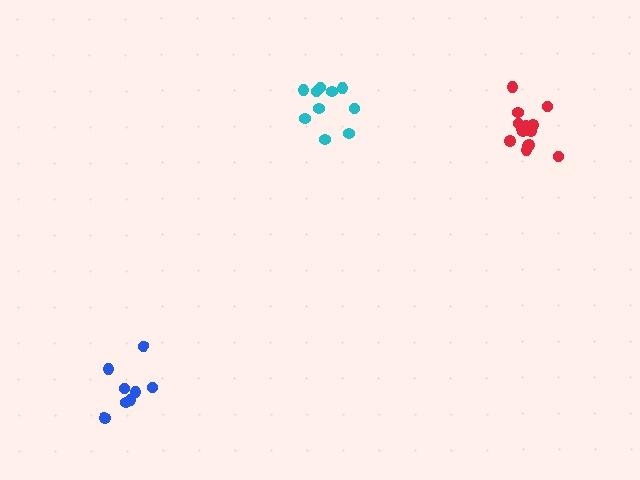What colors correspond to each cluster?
The clusters are colored: red, cyan, blue.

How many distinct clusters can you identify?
There are 3 distinct clusters.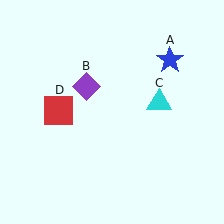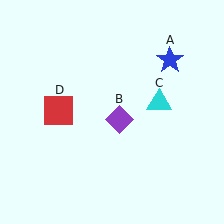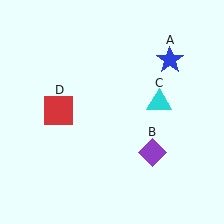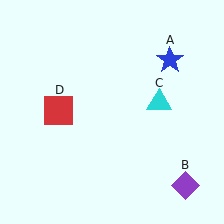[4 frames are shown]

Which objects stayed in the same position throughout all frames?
Blue star (object A) and cyan triangle (object C) and red square (object D) remained stationary.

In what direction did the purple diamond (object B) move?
The purple diamond (object B) moved down and to the right.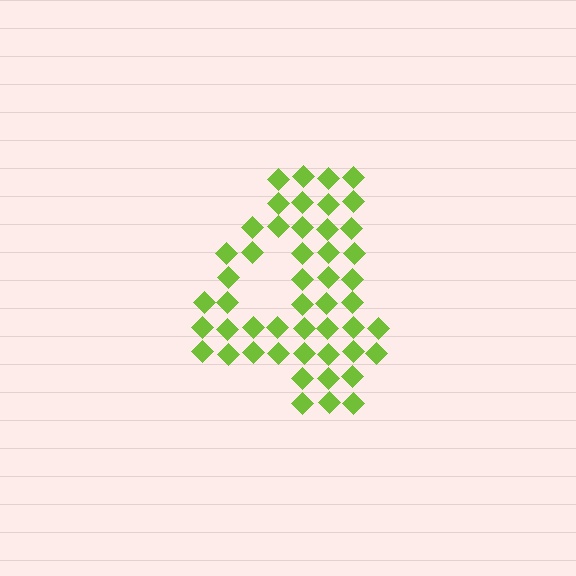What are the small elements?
The small elements are diamonds.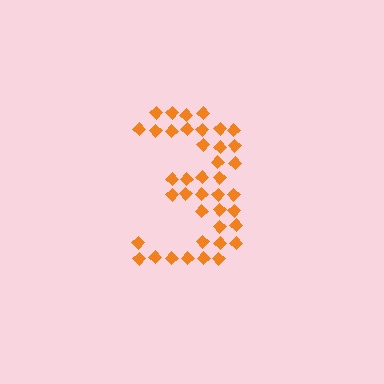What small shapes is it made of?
It is made of small diamonds.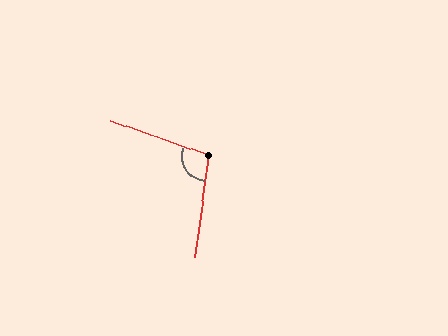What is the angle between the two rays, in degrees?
Approximately 102 degrees.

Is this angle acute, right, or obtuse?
It is obtuse.